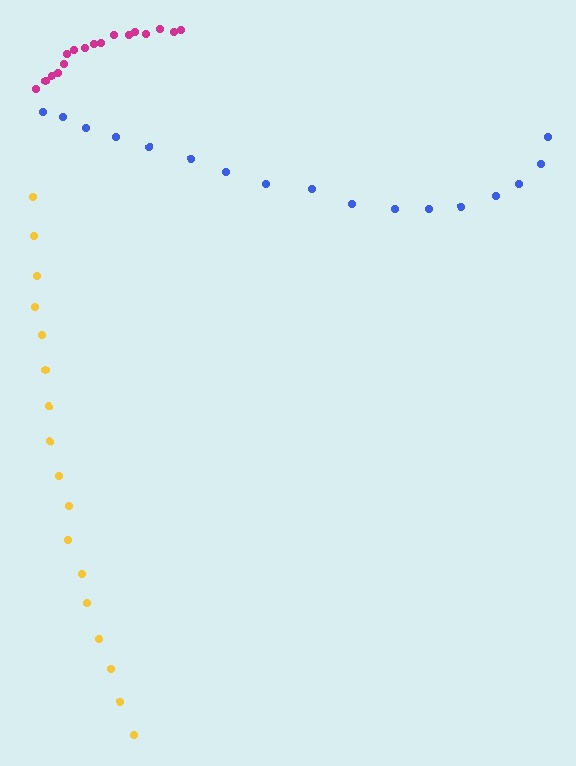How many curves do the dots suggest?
There are 3 distinct paths.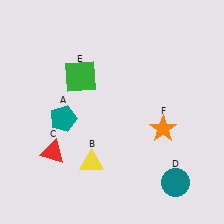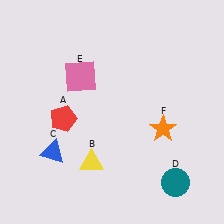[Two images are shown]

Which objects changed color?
A changed from teal to red. C changed from red to blue. E changed from green to pink.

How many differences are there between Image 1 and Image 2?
There are 3 differences between the two images.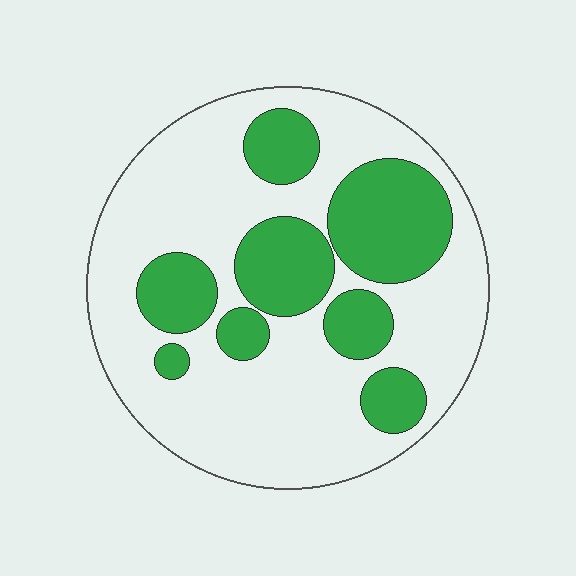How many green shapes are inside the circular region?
8.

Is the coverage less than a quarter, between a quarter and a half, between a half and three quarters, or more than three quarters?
Between a quarter and a half.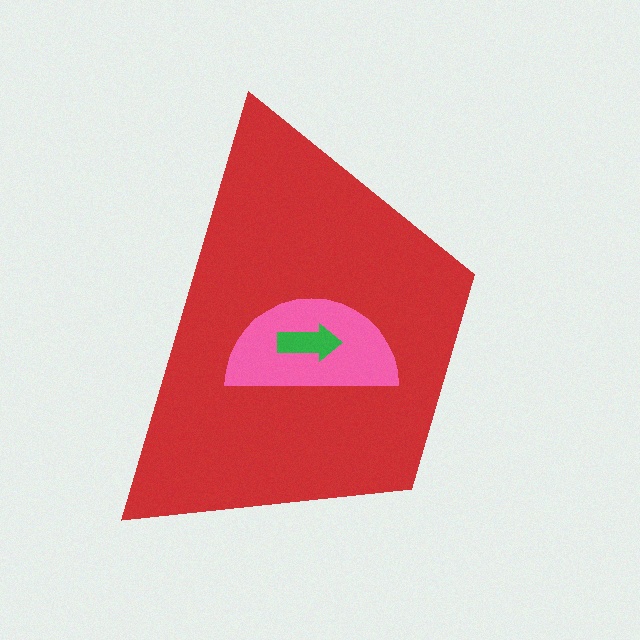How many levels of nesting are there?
3.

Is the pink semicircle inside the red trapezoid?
Yes.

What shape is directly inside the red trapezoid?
The pink semicircle.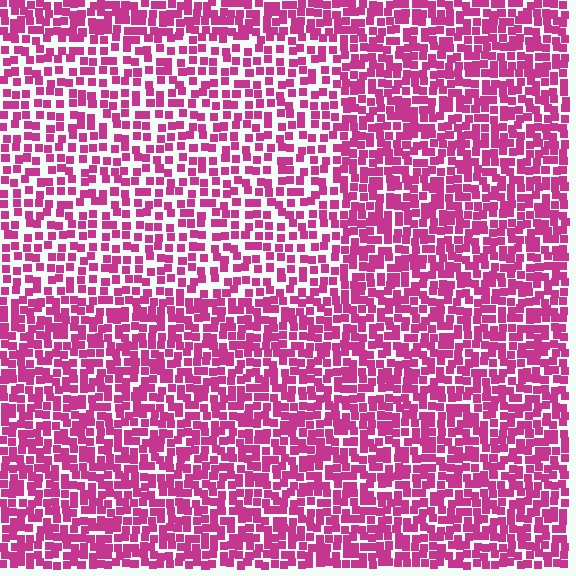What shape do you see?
I see a rectangle.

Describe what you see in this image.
The image contains small magenta elements arranged at two different densities. A rectangle-shaped region is visible where the elements are less densely packed than the surrounding area.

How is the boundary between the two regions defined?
The boundary is defined by a change in element density (approximately 1.6x ratio). All elements are the same color, size, and shape.